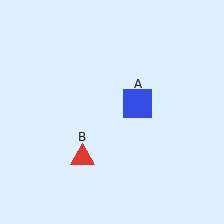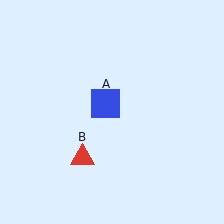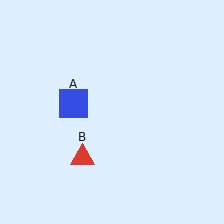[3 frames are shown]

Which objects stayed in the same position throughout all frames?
Red triangle (object B) remained stationary.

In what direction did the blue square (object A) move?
The blue square (object A) moved left.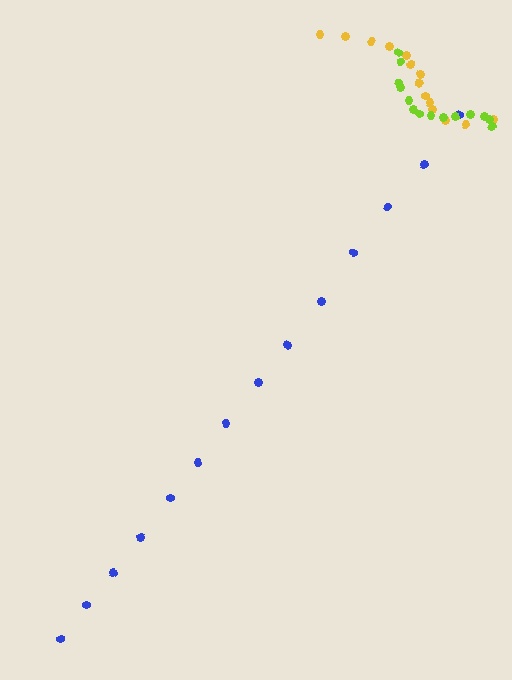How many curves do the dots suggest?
There are 3 distinct paths.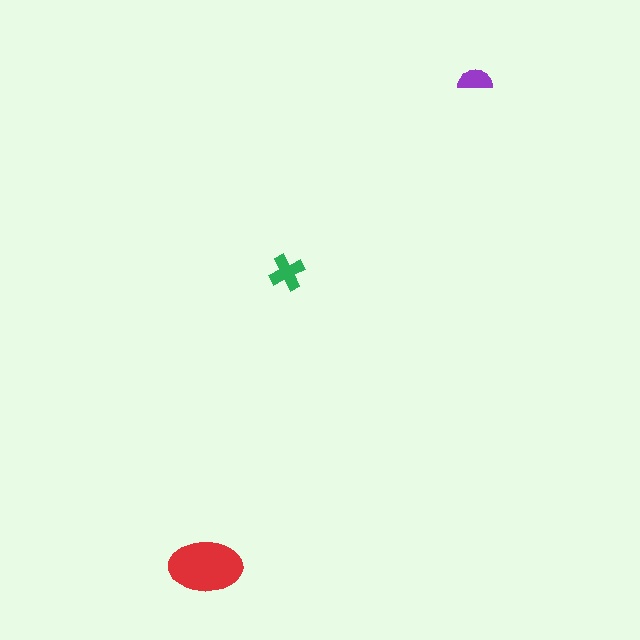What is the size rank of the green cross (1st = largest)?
2nd.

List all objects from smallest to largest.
The purple semicircle, the green cross, the red ellipse.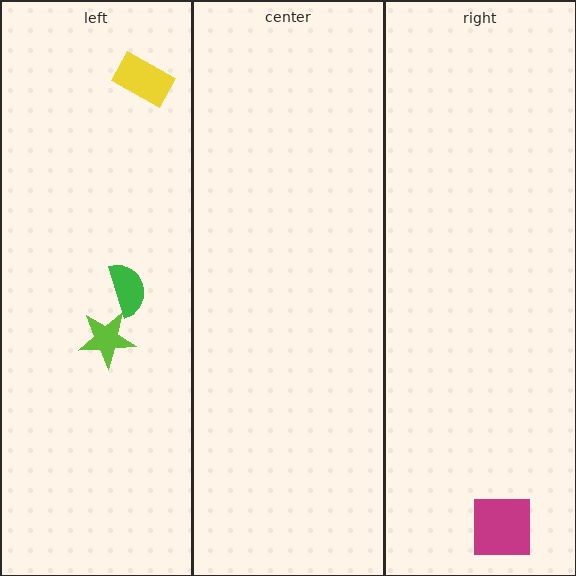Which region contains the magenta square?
The right region.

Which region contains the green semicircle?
The left region.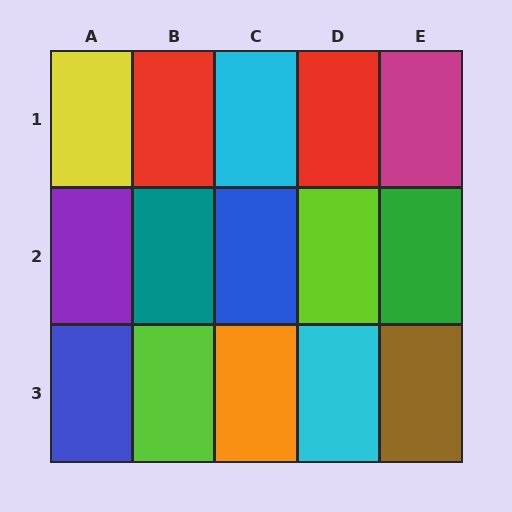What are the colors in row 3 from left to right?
Blue, lime, orange, cyan, brown.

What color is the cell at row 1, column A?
Yellow.